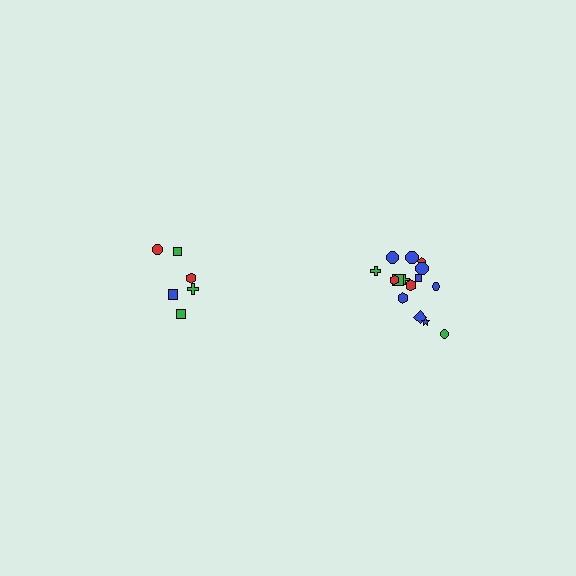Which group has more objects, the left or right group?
The right group.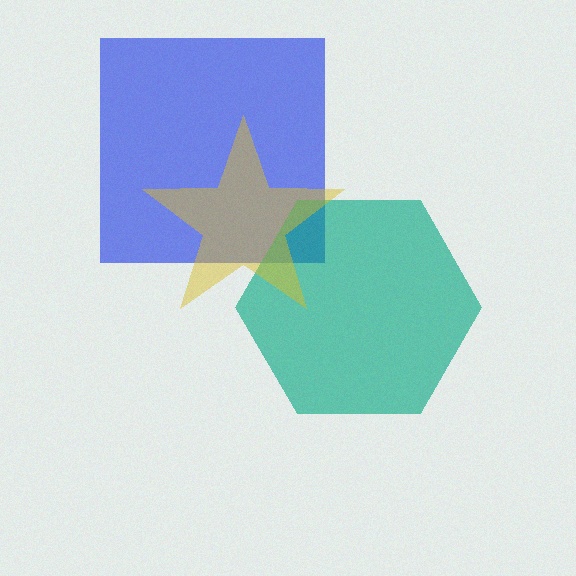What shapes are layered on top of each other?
The layered shapes are: a blue square, a teal hexagon, a yellow star.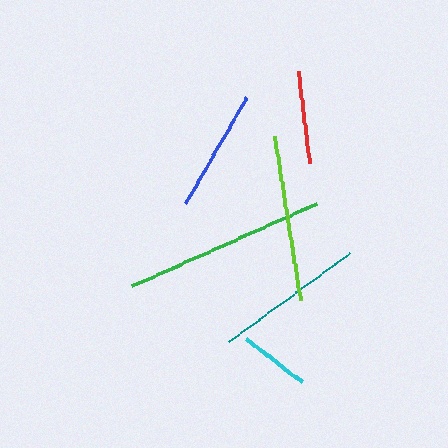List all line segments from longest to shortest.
From longest to shortest: green, lime, teal, blue, red, cyan.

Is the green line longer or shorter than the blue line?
The green line is longer than the blue line.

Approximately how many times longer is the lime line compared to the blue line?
The lime line is approximately 1.4 times the length of the blue line.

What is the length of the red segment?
The red segment is approximately 92 pixels long.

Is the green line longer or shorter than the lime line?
The green line is longer than the lime line.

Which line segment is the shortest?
The cyan line is the shortest at approximately 70 pixels.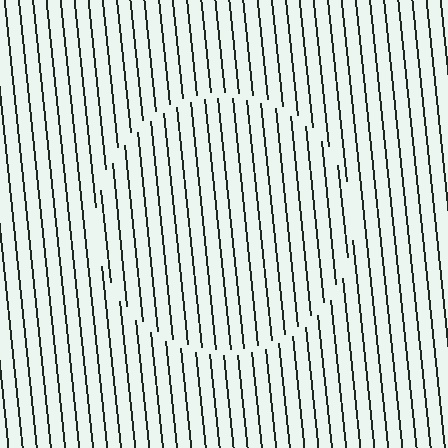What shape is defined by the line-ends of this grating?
An illusory circle. The interior of the shape contains the same grating, shifted by half a period — the contour is defined by the phase discontinuity where line-ends from the inner and outer gratings abut.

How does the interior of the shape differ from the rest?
The interior of the shape contains the same grating, shifted by half a period — the contour is defined by the phase discontinuity where line-ends from the inner and outer gratings abut.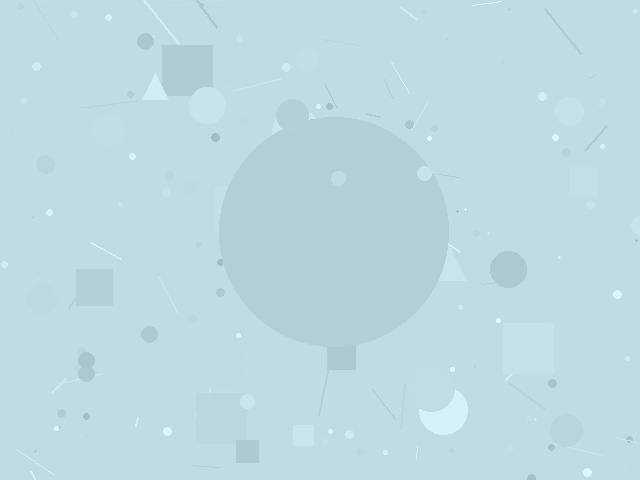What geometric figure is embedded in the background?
A circle is embedded in the background.